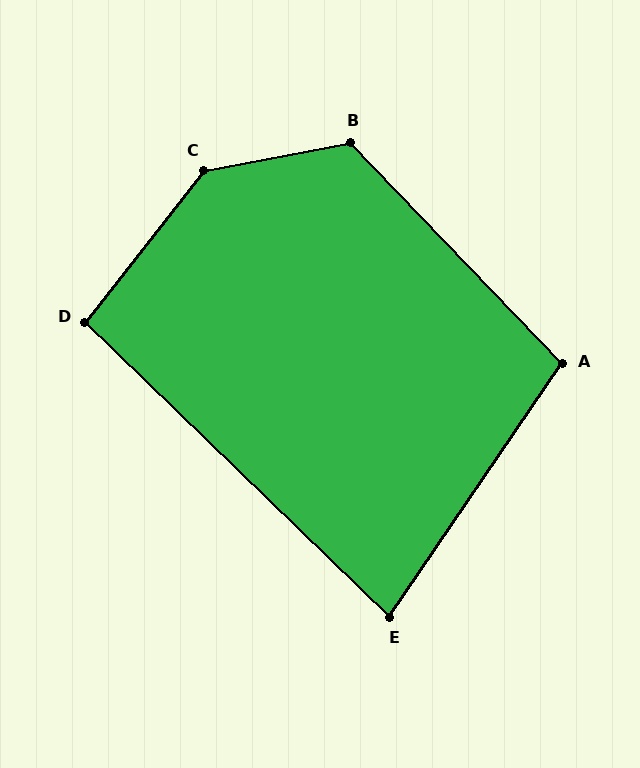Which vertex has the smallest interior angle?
E, at approximately 80 degrees.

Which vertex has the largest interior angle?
C, at approximately 139 degrees.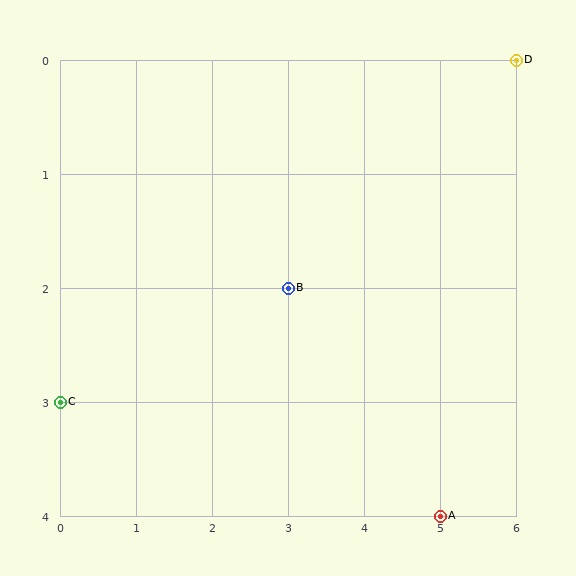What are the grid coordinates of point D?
Point D is at grid coordinates (6, 0).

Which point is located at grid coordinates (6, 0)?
Point D is at (6, 0).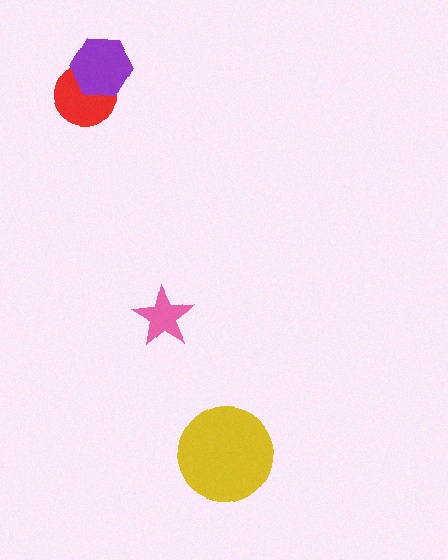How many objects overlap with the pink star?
0 objects overlap with the pink star.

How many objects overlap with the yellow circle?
0 objects overlap with the yellow circle.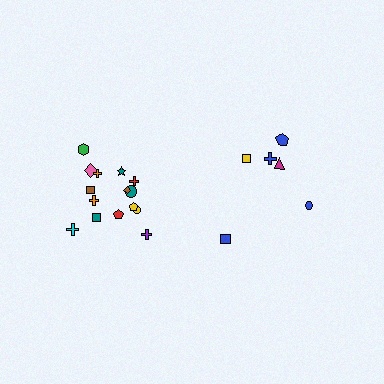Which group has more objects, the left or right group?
The left group.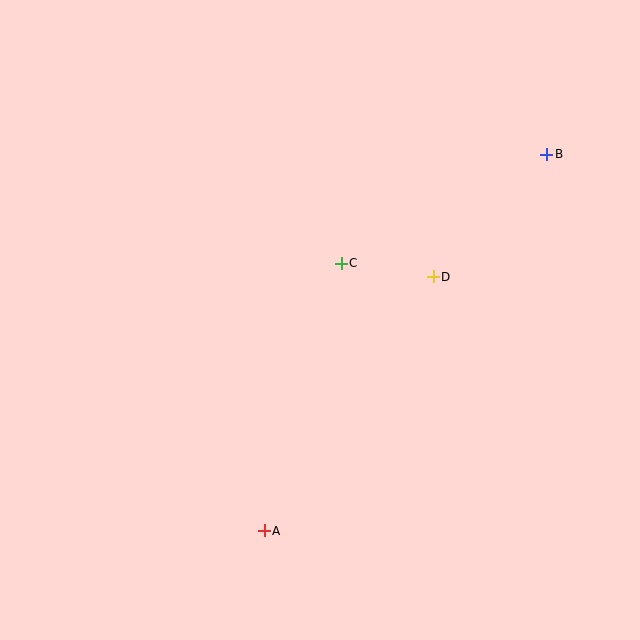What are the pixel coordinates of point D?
Point D is at (433, 277).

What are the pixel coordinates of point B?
Point B is at (547, 154).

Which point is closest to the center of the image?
Point C at (341, 263) is closest to the center.